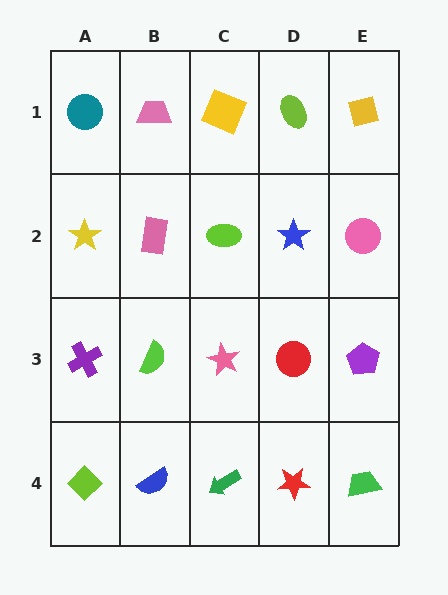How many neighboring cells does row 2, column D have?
4.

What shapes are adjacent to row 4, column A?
A purple cross (row 3, column A), a blue semicircle (row 4, column B).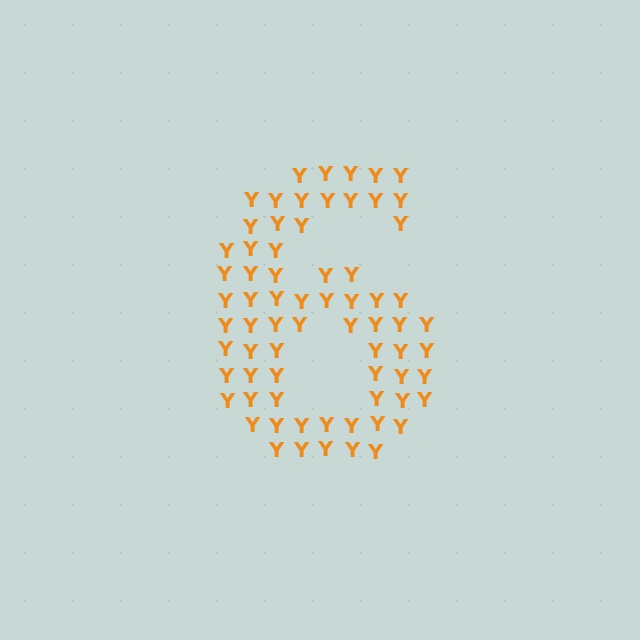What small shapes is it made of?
It is made of small letter Y's.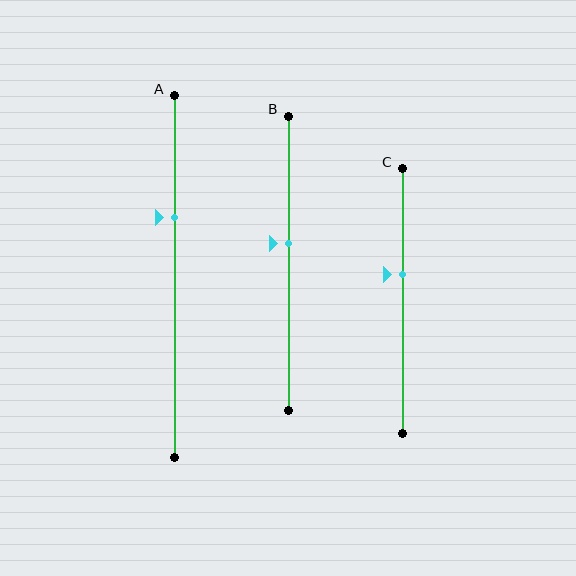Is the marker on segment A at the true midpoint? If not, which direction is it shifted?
No, the marker on segment A is shifted upward by about 16% of the segment length.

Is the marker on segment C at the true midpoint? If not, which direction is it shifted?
No, the marker on segment C is shifted upward by about 10% of the segment length.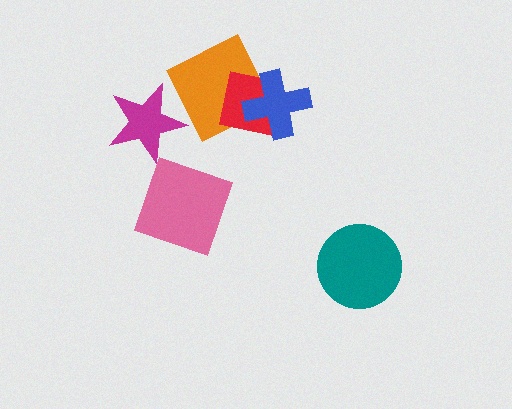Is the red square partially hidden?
Yes, it is partially covered by another shape.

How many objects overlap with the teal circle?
0 objects overlap with the teal circle.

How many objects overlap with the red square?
2 objects overlap with the red square.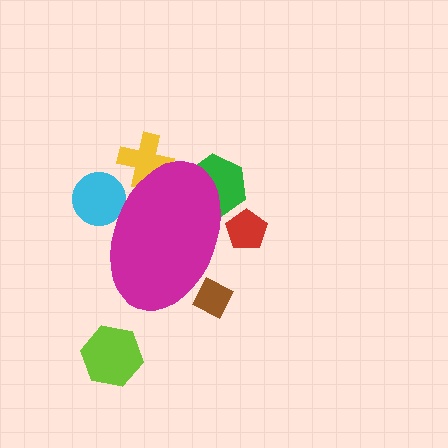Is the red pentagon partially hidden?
Yes, the red pentagon is partially hidden behind the magenta ellipse.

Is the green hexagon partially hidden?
Yes, the green hexagon is partially hidden behind the magenta ellipse.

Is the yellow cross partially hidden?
Yes, the yellow cross is partially hidden behind the magenta ellipse.